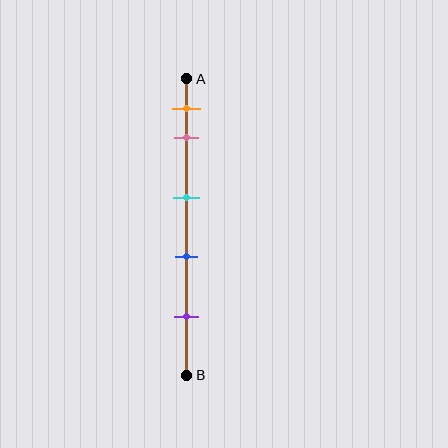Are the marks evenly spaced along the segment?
No, the marks are not evenly spaced.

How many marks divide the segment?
There are 5 marks dividing the segment.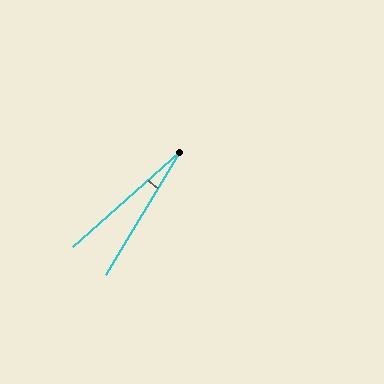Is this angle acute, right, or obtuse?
It is acute.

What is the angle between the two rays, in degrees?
Approximately 17 degrees.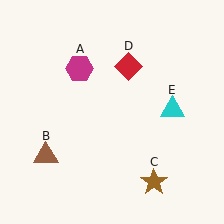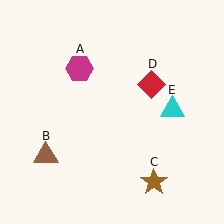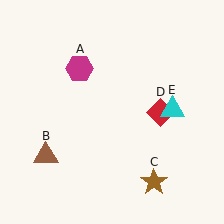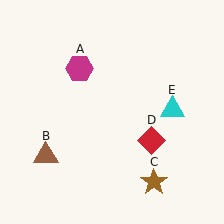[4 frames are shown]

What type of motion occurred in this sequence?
The red diamond (object D) rotated clockwise around the center of the scene.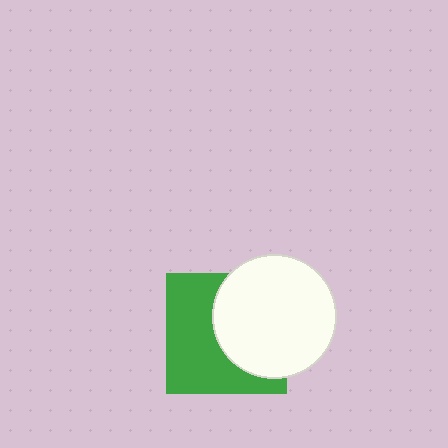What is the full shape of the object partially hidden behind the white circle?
The partially hidden object is a green square.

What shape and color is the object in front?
The object in front is a white circle.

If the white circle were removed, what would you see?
You would see the complete green square.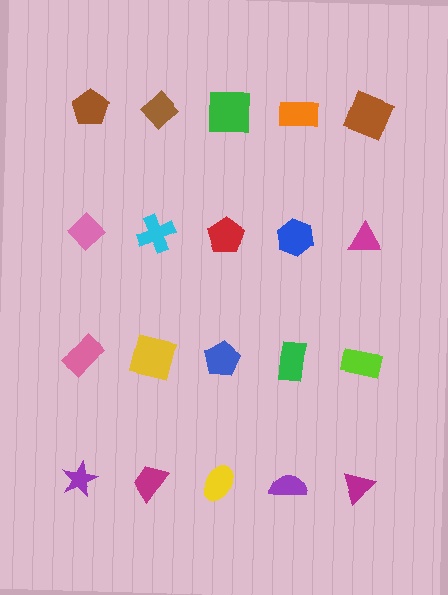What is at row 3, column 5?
A lime rectangle.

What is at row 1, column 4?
An orange rectangle.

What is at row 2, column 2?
A cyan cross.